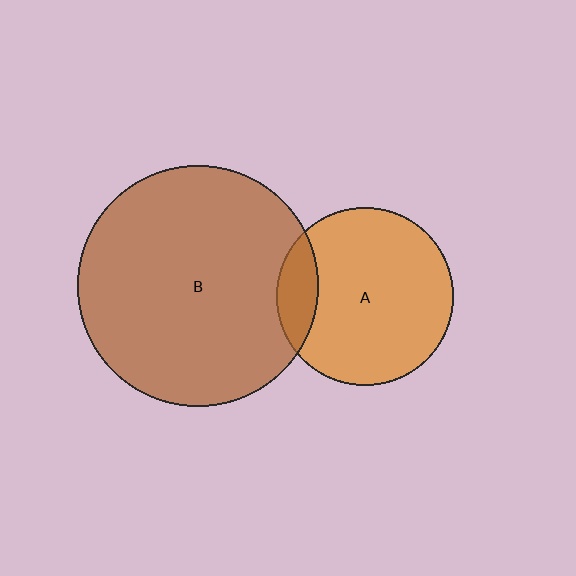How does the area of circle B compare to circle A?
Approximately 1.8 times.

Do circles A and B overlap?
Yes.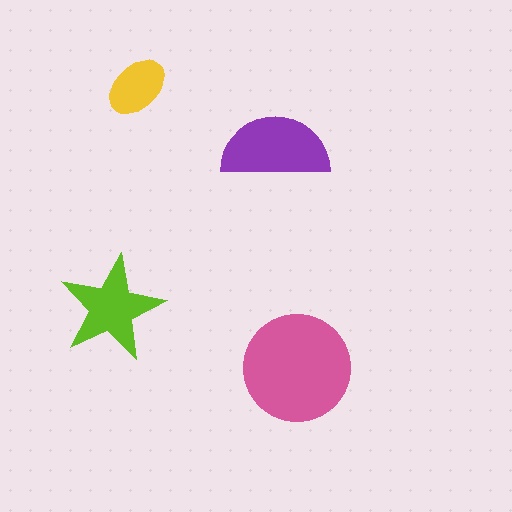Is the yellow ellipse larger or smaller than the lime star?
Smaller.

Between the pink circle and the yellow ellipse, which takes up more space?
The pink circle.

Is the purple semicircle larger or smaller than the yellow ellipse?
Larger.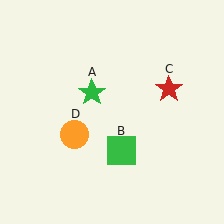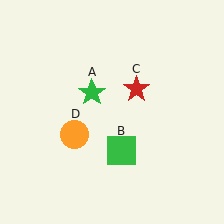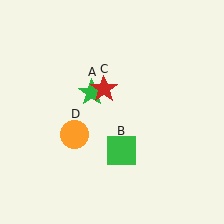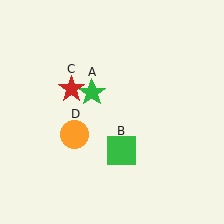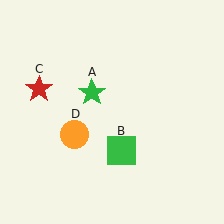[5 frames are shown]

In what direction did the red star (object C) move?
The red star (object C) moved left.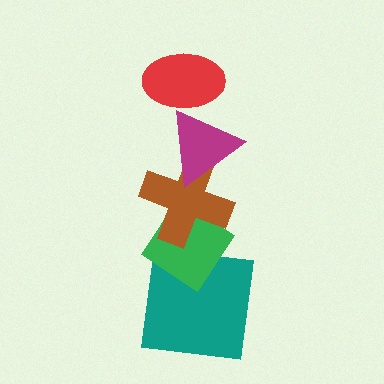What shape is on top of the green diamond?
The brown cross is on top of the green diamond.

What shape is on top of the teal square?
The green diamond is on top of the teal square.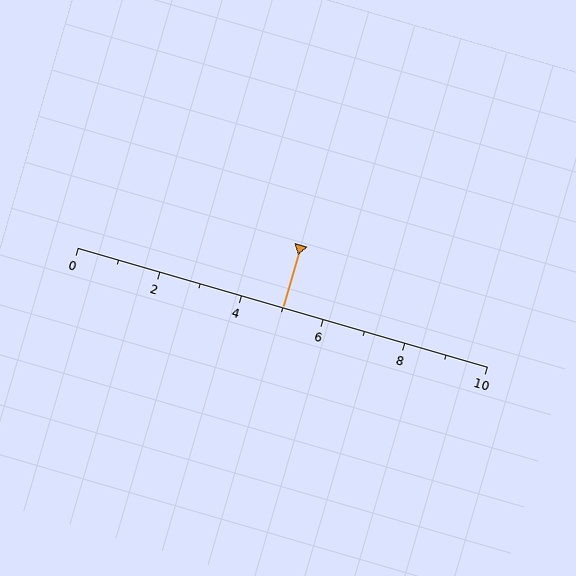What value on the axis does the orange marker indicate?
The marker indicates approximately 5.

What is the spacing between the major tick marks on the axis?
The major ticks are spaced 2 apart.